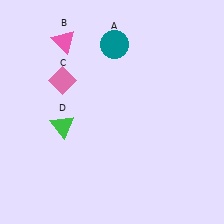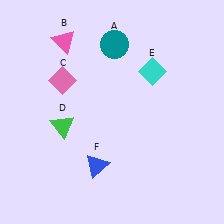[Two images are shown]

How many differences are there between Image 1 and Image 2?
There are 2 differences between the two images.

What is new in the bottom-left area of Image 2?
A blue triangle (F) was added in the bottom-left area of Image 2.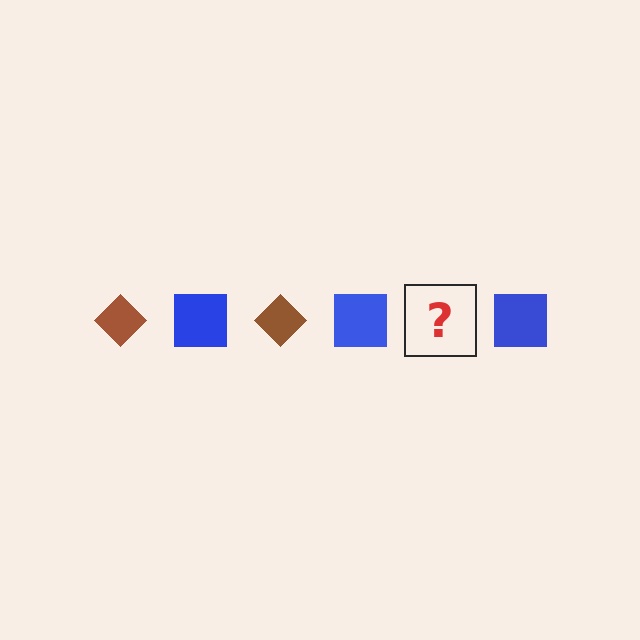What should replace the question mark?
The question mark should be replaced with a brown diamond.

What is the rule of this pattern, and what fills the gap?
The rule is that the pattern alternates between brown diamond and blue square. The gap should be filled with a brown diamond.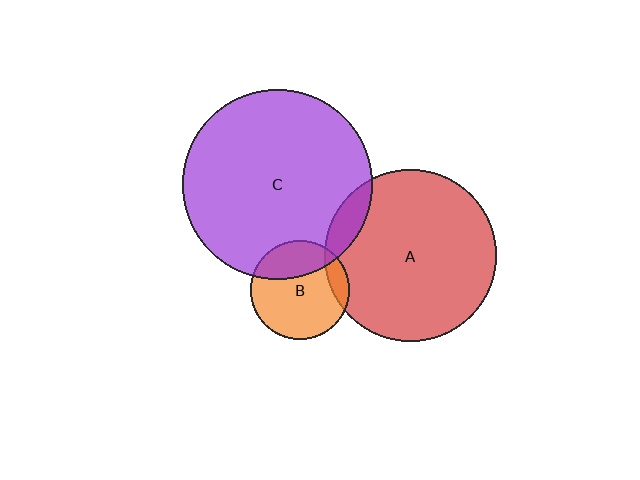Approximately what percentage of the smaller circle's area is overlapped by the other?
Approximately 10%.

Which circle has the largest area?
Circle C (purple).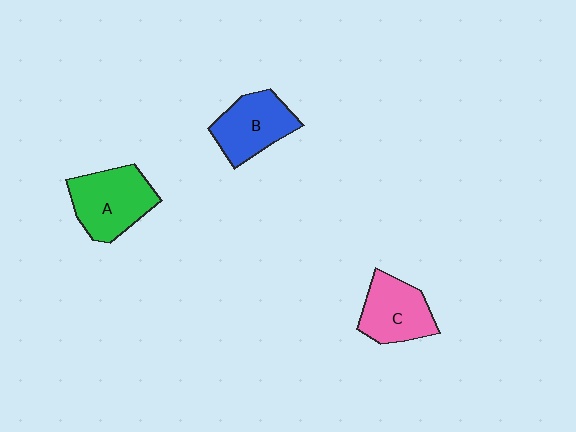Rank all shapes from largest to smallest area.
From largest to smallest: A (green), B (blue), C (pink).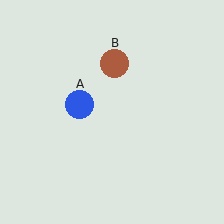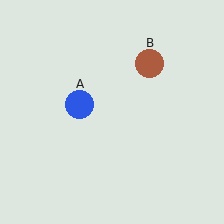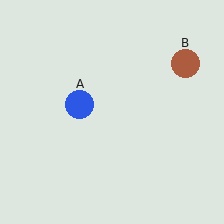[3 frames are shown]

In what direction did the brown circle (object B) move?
The brown circle (object B) moved right.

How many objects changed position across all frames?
1 object changed position: brown circle (object B).